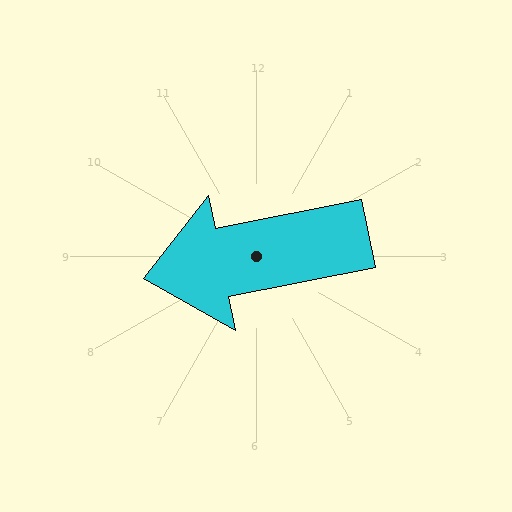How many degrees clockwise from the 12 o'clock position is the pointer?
Approximately 259 degrees.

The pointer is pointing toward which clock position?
Roughly 9 o'clock.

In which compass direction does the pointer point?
West.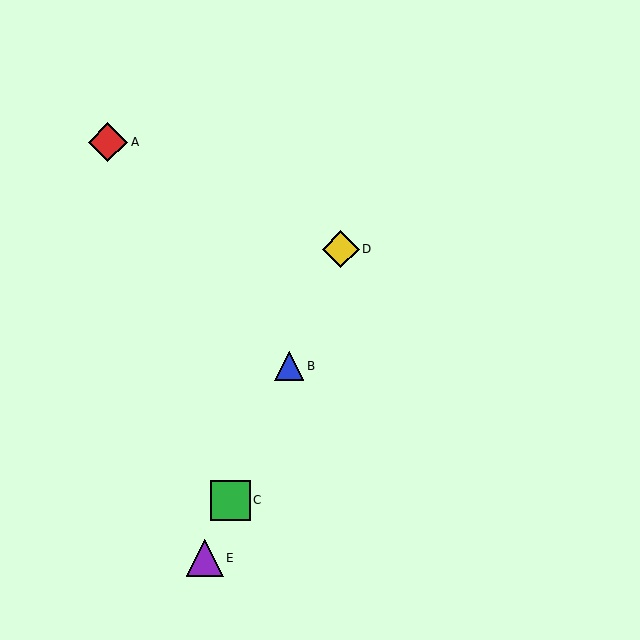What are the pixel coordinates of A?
Object A is at (108, 142).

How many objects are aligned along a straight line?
4 objects (B, C, D, E) are aligned along a straight line.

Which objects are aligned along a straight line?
Objects B, C, D, E are aligned along a straight line.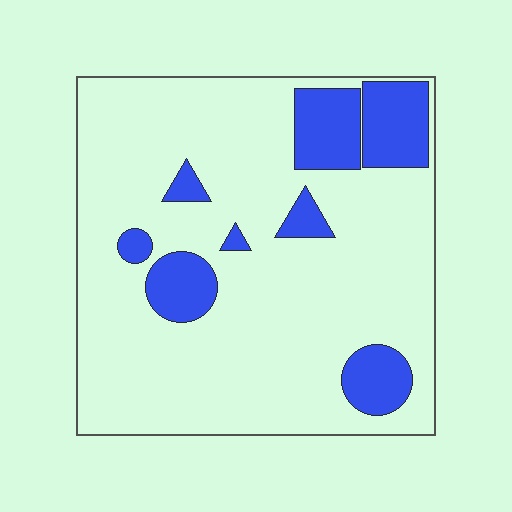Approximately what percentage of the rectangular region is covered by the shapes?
Approximately 20%.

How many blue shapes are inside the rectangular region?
8.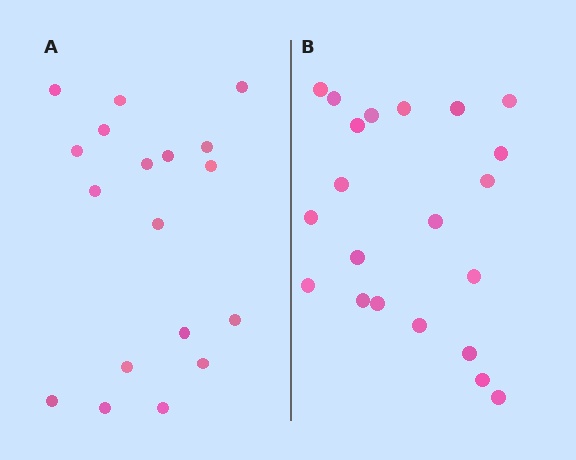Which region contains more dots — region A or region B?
Region B (the right region) has more dots.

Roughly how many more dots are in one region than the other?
Region B has just a few more — roughly 2 or 3 more dots than region A.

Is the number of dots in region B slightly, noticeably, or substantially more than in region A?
Region B has only slightly more — the two regions are fairly close. The ratio is roughly 1.2 to 1.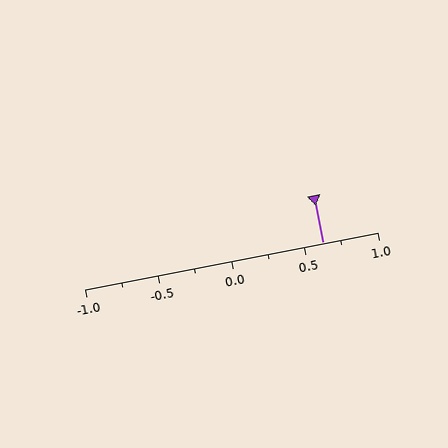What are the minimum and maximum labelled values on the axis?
The axis runs from -1.0 to 1.0.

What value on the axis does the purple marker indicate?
The marker indicates approximately 0.62.